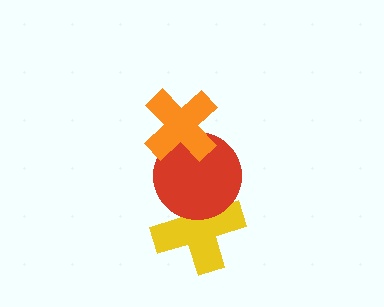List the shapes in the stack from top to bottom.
From top to bottom: the orange cross, the red circle, the yellow cross.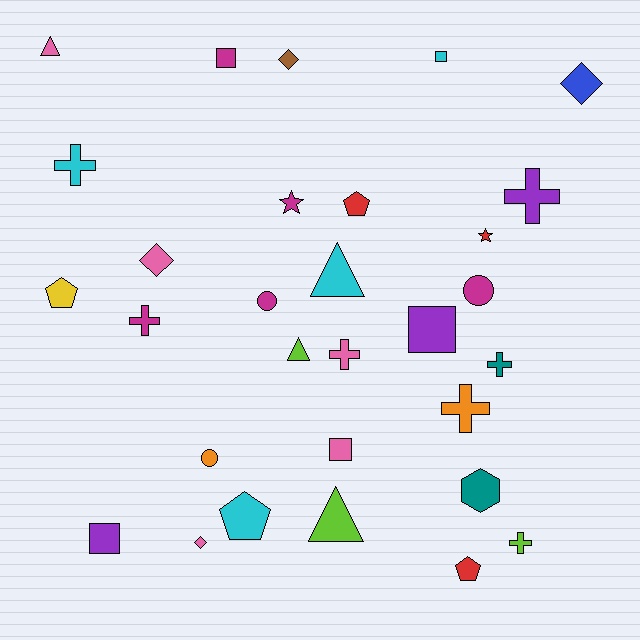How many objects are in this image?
There are 30 objects.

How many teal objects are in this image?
There are 2 teal objects.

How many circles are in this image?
There are 3 circles.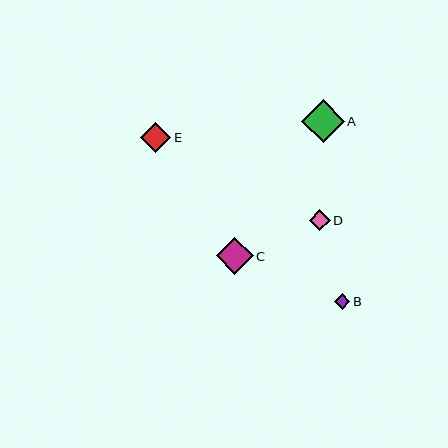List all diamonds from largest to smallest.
From largest to smallest: A, C, E, D, B.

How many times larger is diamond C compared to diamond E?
Diamond C is approximately 1.2 times the size of diamond E.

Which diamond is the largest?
Diamond A is the largest with a size of approximately 42 pixels.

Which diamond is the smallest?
Diamond B is the smallest with a size of approximately 16 pixels.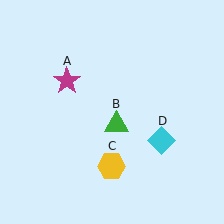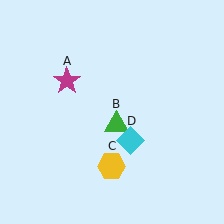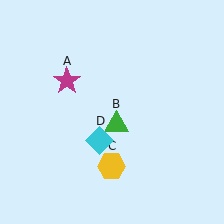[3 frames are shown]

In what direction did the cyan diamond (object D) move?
The cyan diamond (object D) moved left.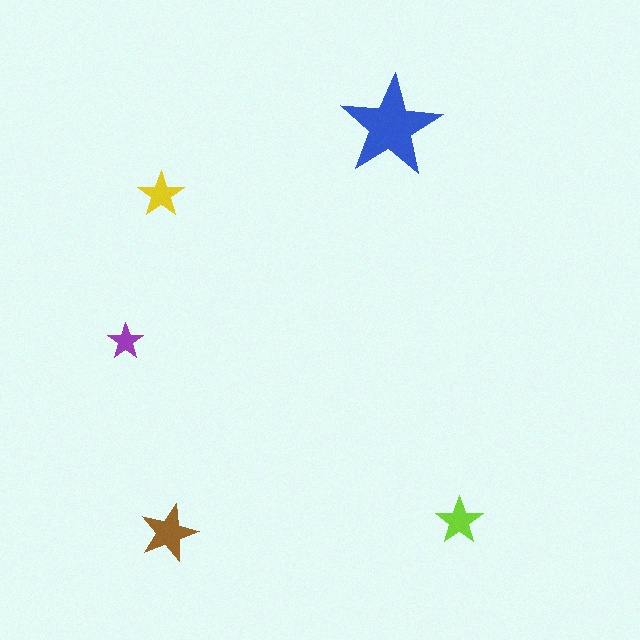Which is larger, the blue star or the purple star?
The blue one.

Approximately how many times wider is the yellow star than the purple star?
About 1.5 times wider.